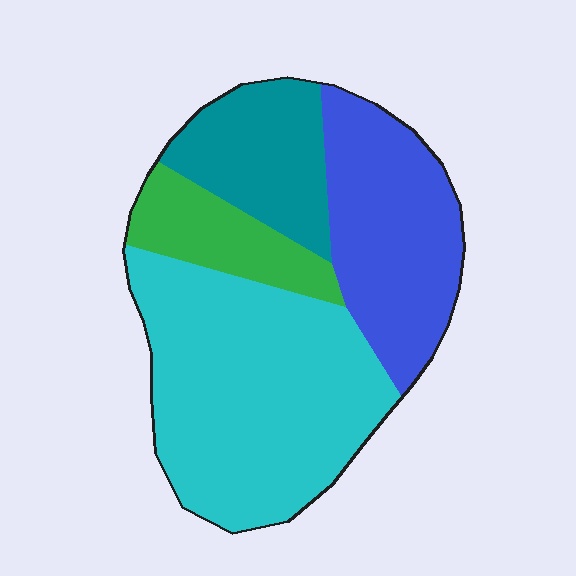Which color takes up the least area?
Green, at roughly 10%.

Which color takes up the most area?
Cyan, at roughly 45%.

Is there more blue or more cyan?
Cyan.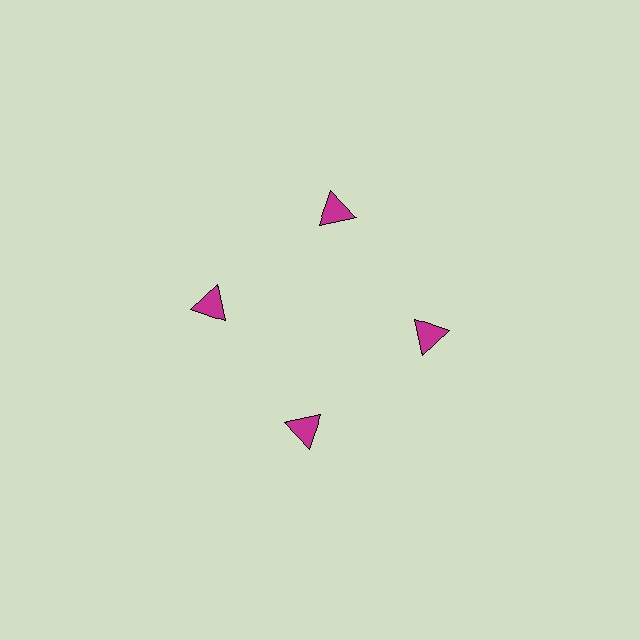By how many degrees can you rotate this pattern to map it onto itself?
The pattern maps onto itself every 90 degrees of rotation.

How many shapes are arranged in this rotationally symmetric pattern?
There are 4 shapes, arranged in 4 groups of 1.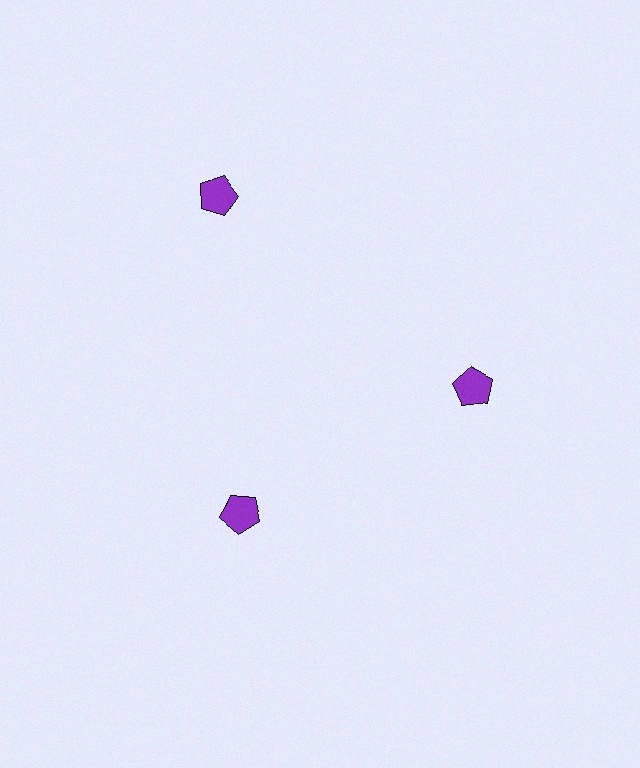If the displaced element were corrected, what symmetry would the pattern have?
It would have 3-fold rotational symmetry — the pattern would map onto itself every 120 degrees.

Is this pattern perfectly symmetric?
No. The 3 purple pentagons are arranged in a ring, but one element near the 11 o'clock position is pushed outward from the center, breaking the 3-fold rotational symmetry.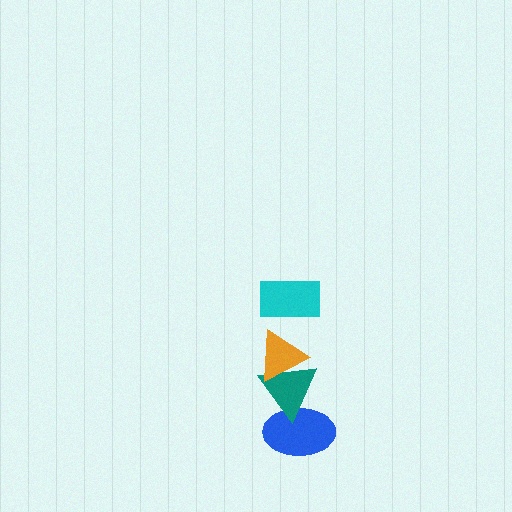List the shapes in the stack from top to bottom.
From top to bottom: the cyan rectangle, the orange triangle, the teal triangle, the blue ellipse.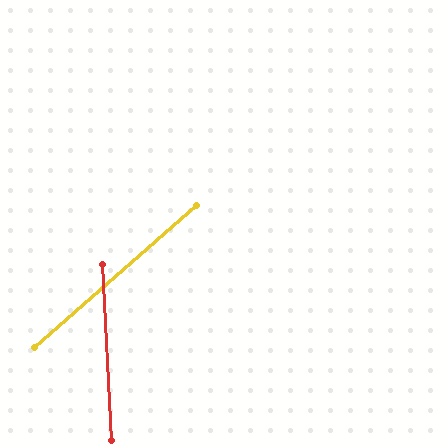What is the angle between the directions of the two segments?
Approximately 52 degrees.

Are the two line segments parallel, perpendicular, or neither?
Neither parallel nor perpendicular — they differ by about 52°.